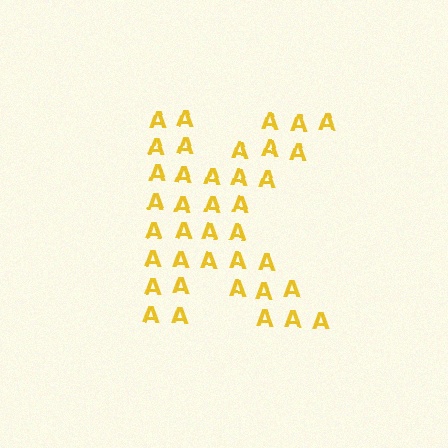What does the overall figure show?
The overall figure shows the letter K.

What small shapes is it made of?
It is made of small letter A's.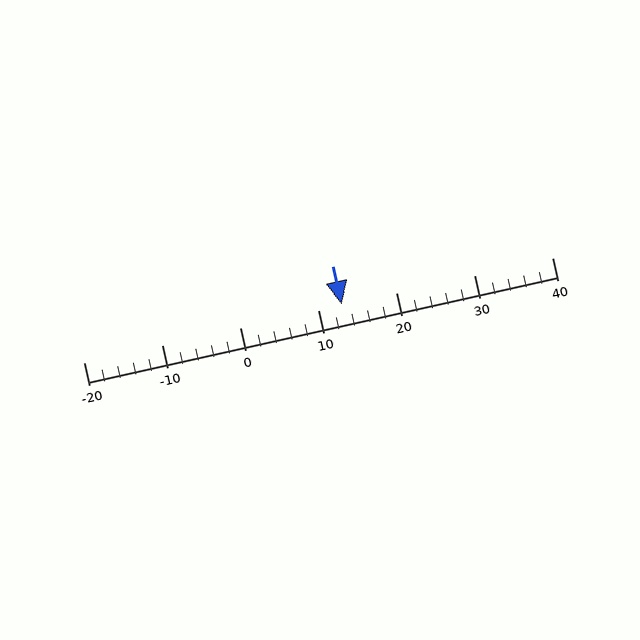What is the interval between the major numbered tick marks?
The major tick marks are spaced 10 units apart.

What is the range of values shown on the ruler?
The ruler shows values from -20 to 40.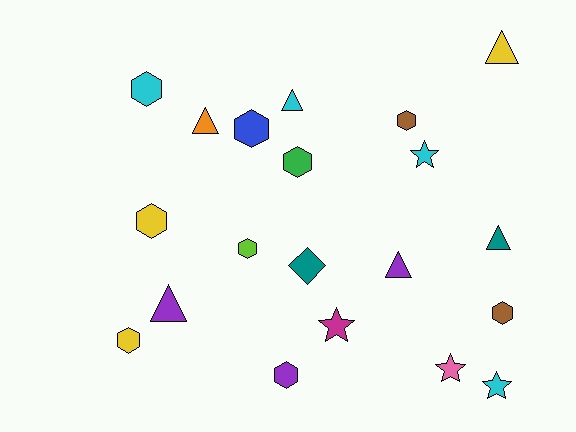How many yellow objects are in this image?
There are 3 yellow objects.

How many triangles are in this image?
There are 6 triangles.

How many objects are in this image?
There are 20 objects.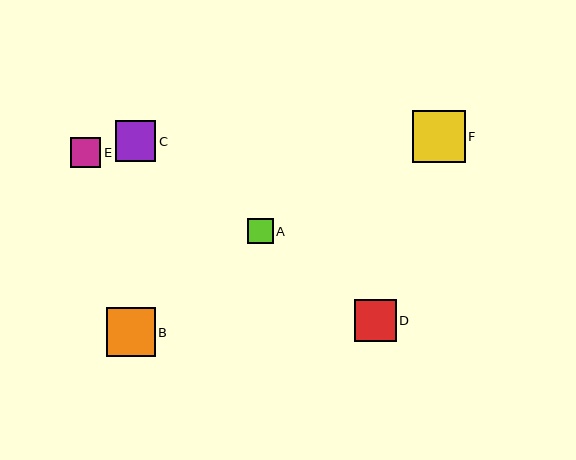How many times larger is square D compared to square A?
Square D is approximately 1.6 times the size of square A.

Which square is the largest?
Square F is the largest with a size of approximately 52 pixels.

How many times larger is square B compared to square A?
Square B is approximately 1.9 times the size of square A.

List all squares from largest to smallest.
From largest to smallest: F, B, D, C, E, A.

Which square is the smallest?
Square A is the smallest with a size of approximately 26 pixels.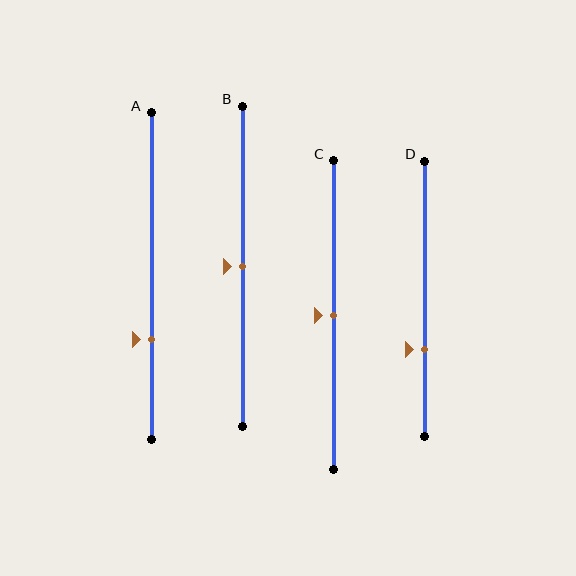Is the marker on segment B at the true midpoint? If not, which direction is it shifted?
Yes, the marker on segment B is at the true midpoint.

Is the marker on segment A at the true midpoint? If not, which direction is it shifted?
No, the marker on segment A is shifted downward by about 19% of the segment length.